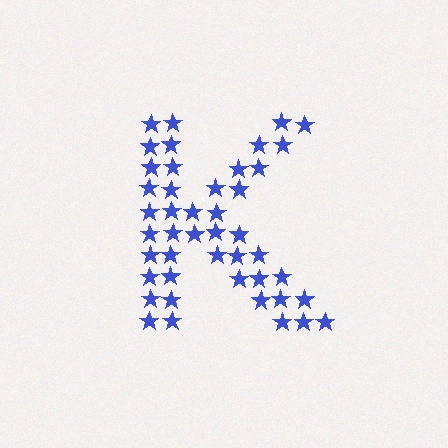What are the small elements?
The small elements are stars.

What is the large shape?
The large shape is the letter K.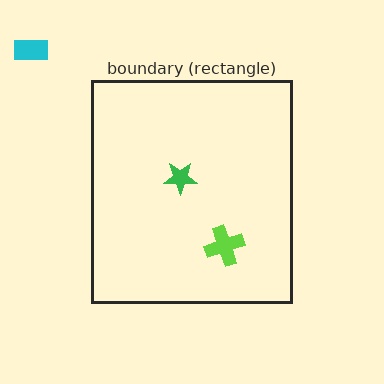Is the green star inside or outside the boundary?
Inside.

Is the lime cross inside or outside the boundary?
Inside.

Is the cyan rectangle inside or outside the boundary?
Outside.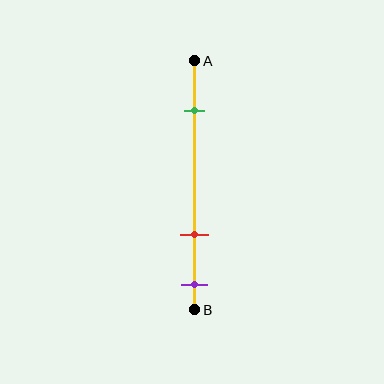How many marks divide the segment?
There are 3 marks dividing the segment.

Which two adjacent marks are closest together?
The red and purple marks are the closest adjacent pair.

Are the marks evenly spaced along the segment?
No, the marks are not evenly spaced.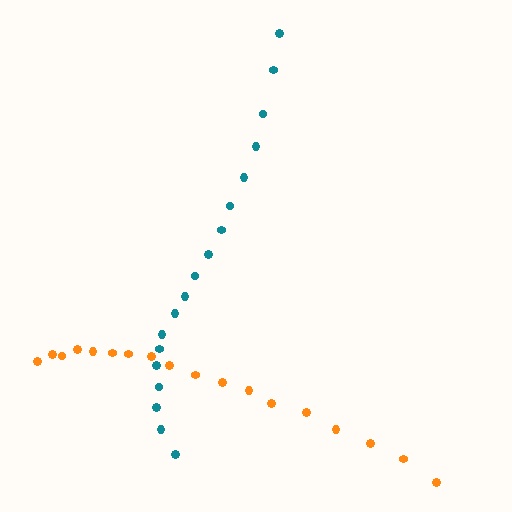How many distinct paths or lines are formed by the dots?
There are 2 distinct paths.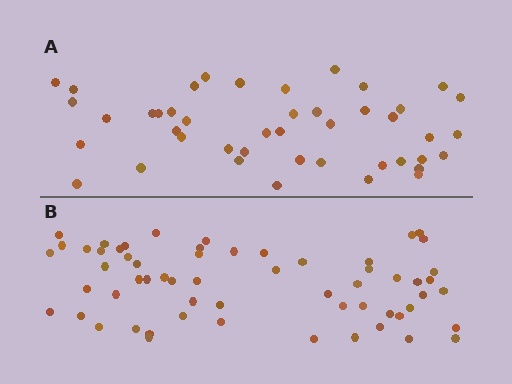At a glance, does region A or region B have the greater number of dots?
Region B (the bottom region) has more dots.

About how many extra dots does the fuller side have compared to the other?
Region B has approximately 15 more dots than region A.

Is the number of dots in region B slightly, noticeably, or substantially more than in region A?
Region B has noticeably more, but not dramatically so. The ratio is roughly 1.4 to 1.